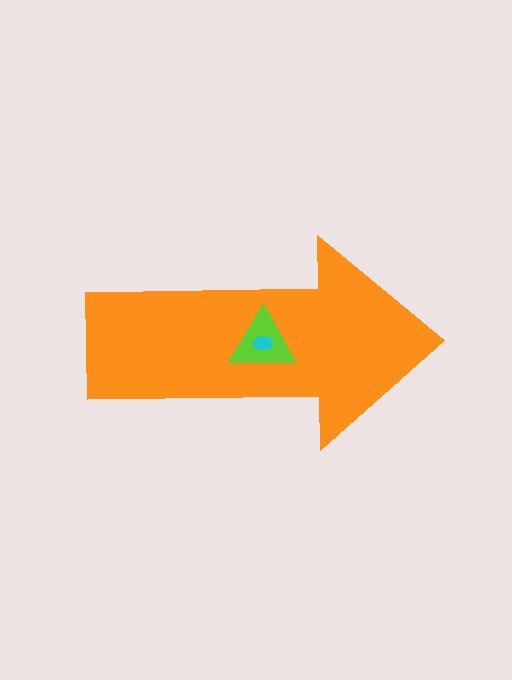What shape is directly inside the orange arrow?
The lime triangle.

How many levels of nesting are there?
3.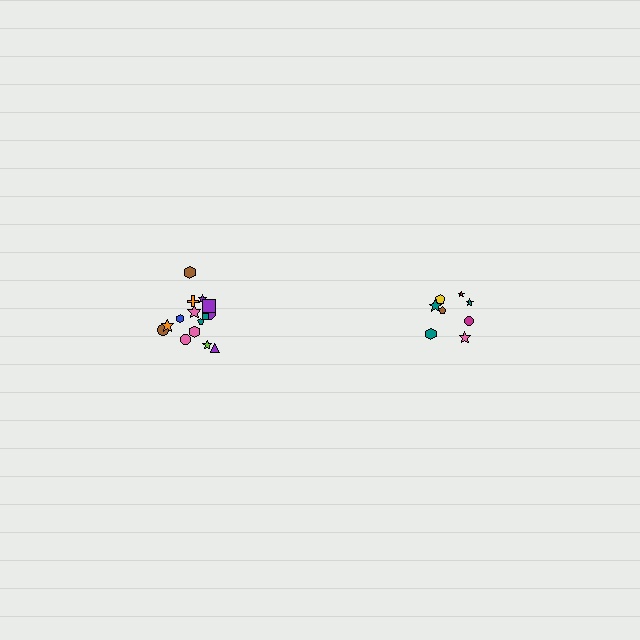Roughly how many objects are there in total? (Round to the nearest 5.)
Roughly 25 objects in total.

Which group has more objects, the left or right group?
The left group.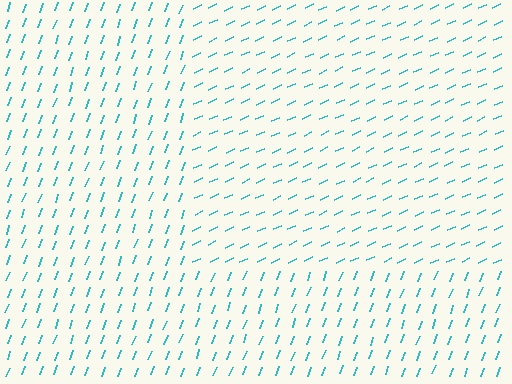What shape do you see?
I see a rectangle.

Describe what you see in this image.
The image is filled with small cyan line segments. A rectangle region in the image has lines oriented differently from the surrounding lines, creating a visible texture boundary.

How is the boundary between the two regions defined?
The boundary is defined purely by a change in line orientation (approximately 45 degrees difference). All lines are the same color and thickness.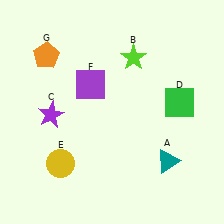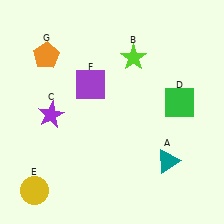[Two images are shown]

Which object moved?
The yellow circle (E) moved left.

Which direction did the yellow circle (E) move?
The yellow circle (E) moved left.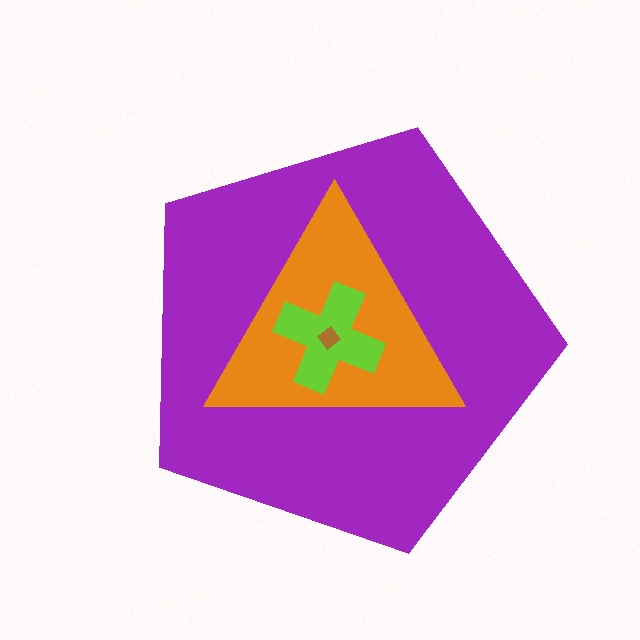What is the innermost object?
The brown diamond.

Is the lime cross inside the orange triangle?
Yes.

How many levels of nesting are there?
4.